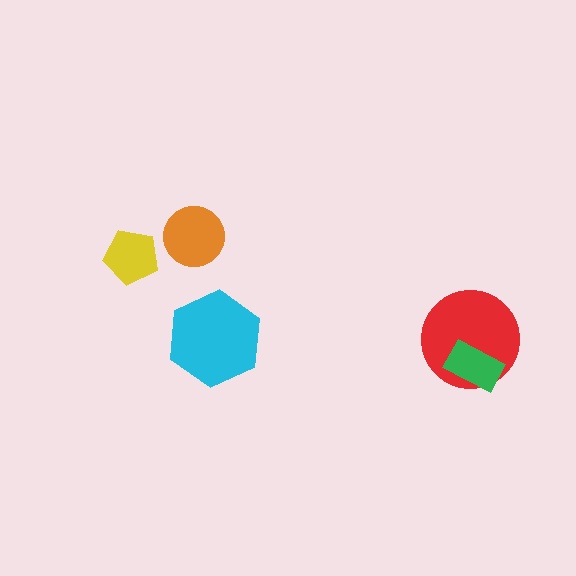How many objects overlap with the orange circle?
0 objects overlap with the orange circle.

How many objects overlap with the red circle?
1 object overlaps with the red circle.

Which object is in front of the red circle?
The green rectangle is in front of the red circle.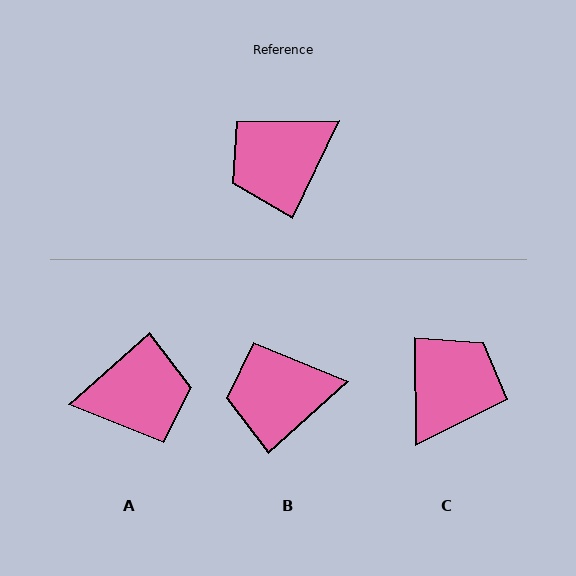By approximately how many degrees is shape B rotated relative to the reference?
Approximately 22 degrees clockwise.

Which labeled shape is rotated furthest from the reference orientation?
A, about 157 degrees away.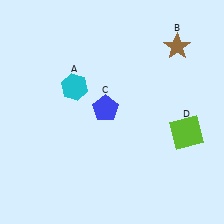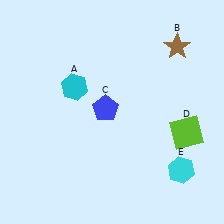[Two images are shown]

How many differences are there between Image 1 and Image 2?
There is 1 difference between the two images.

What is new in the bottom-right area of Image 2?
A cyan hexagon (E) was added in the bottom-right area of Image 2.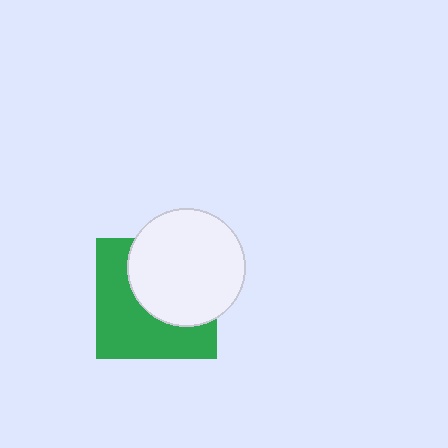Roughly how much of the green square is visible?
About half of it is visible (roughly 52%).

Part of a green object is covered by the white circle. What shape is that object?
It is a square.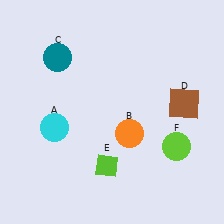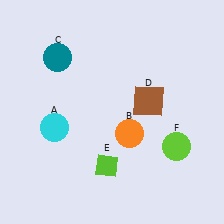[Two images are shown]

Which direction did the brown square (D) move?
The brown square (D) moved left.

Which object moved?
The brown square (D) moved left.